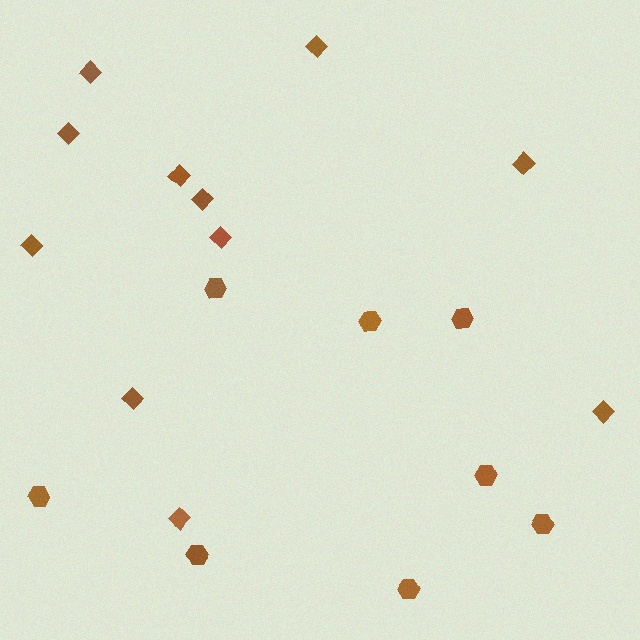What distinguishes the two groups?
There are 2 groups: one group of hexagons (8) and one group of diamonds (11).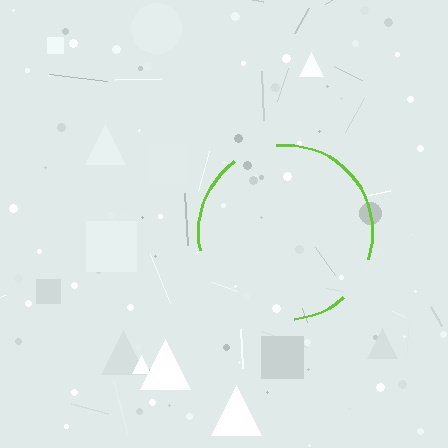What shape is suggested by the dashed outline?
The dashed outline suggests a circle.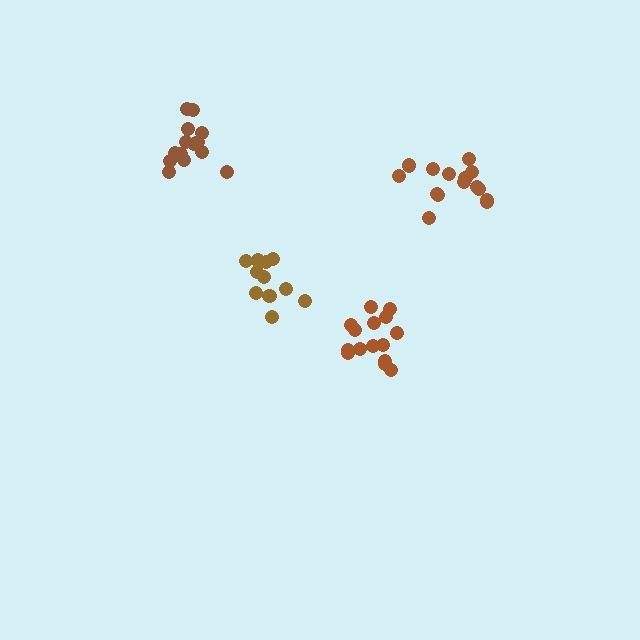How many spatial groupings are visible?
There are 4 spatial groupings.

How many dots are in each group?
Group 1: 15 dots, Group 2: 11 dots, Group 3: 16 dots, Group 4: 14 dots (56 total).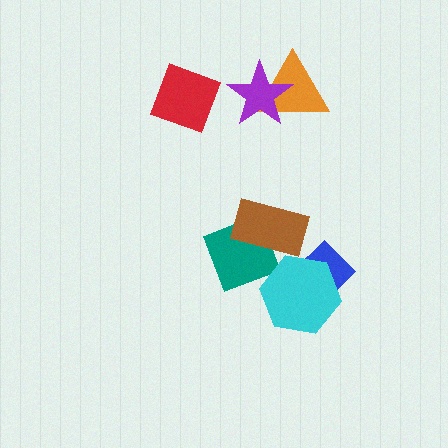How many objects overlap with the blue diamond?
1 object overlaps with the blue diamond.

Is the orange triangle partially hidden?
Yes, it is partially covered by another shape.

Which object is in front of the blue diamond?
The cyan hexagon is in front of the blue diamond.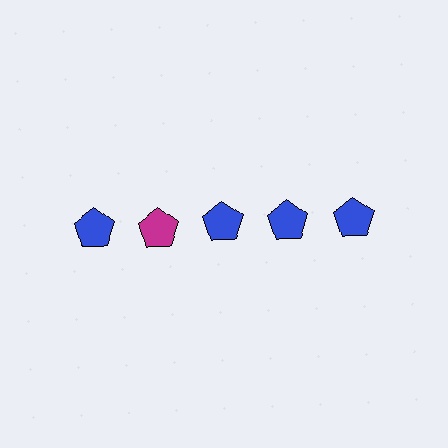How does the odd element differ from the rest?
It has a different color: magenta instead of blue.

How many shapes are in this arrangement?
There are 5 shapes arranged in a grid pattern.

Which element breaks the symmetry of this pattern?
The magenta pentagon in the top row, second from left column breaks the symmetry. All other shapes are blue pentagons.